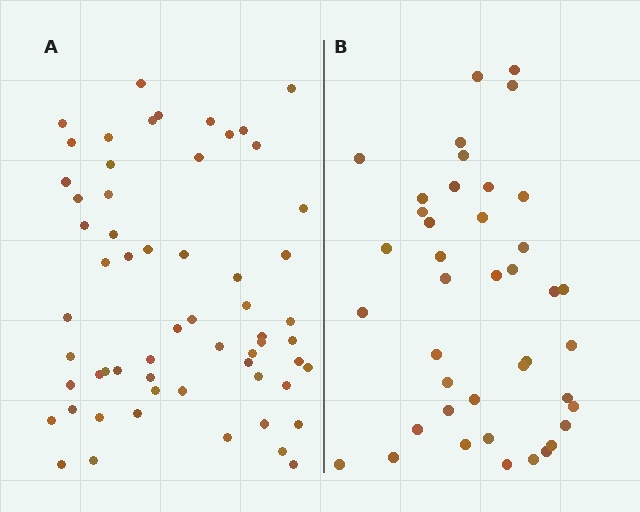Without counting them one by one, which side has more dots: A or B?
Region A (the left region) has more dots.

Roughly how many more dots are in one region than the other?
Region A has approximately 20 more dots than region B.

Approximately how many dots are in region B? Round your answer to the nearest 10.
About 40 dots. (The exact count is 41, which rounds to 40.)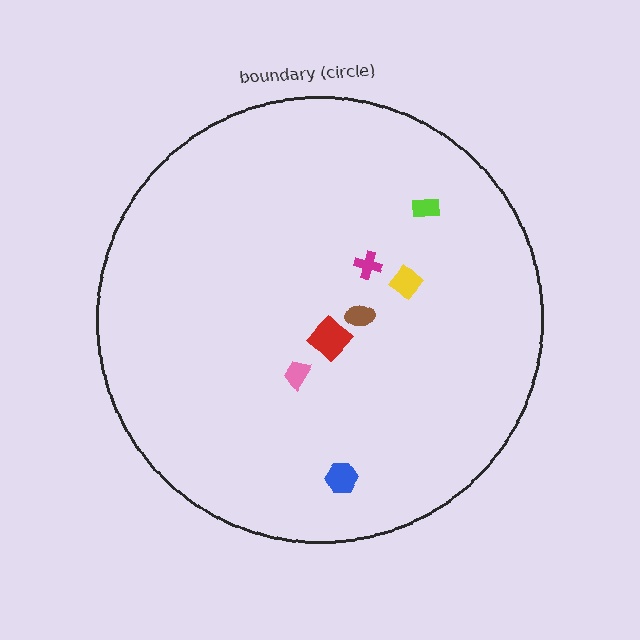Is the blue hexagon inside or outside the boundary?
Inside.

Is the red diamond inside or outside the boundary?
Inside.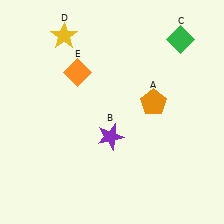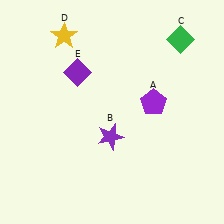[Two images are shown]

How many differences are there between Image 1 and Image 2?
There are 2 differences between the two images.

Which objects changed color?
A changed from orange to purple. E changed from orange to purple.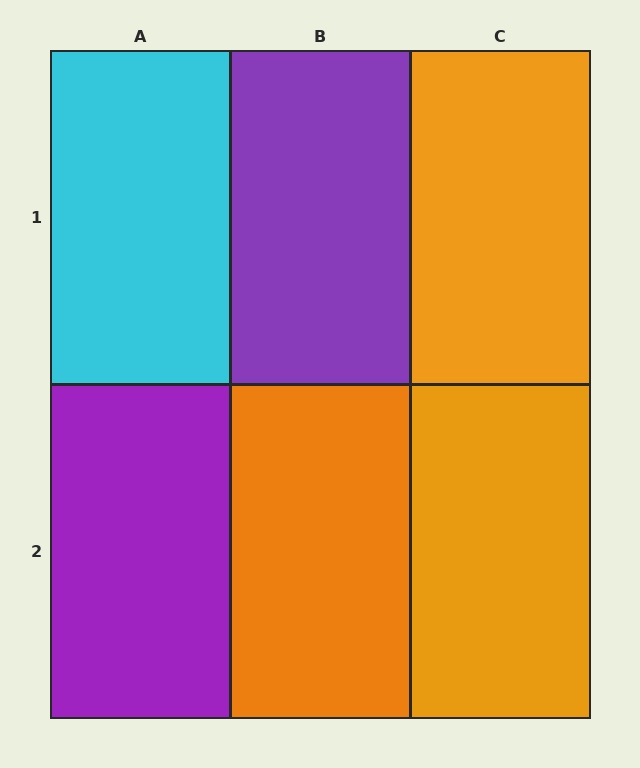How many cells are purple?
2 cells are purple.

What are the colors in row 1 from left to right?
Cyan, purple, orange.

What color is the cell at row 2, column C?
Orange.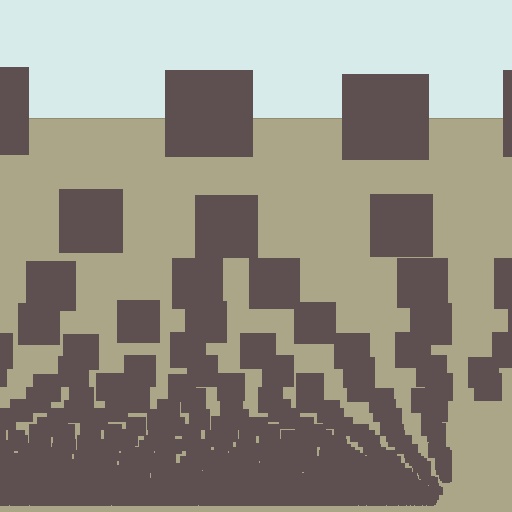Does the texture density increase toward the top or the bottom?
Density increases toward the bottom.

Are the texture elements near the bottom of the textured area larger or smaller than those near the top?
Smaller. The gradient is inverted — elements near the bottom are smaller and denser.